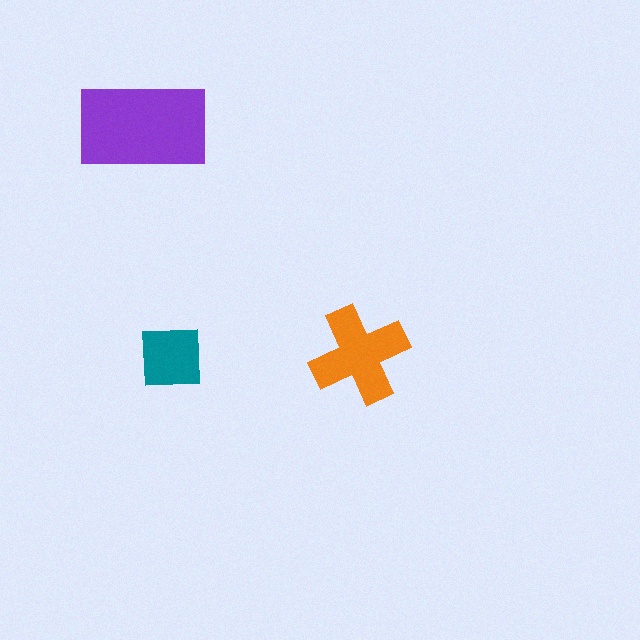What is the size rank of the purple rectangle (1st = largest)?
1st.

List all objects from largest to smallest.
The purple rectangle, the orange cross, the teal square.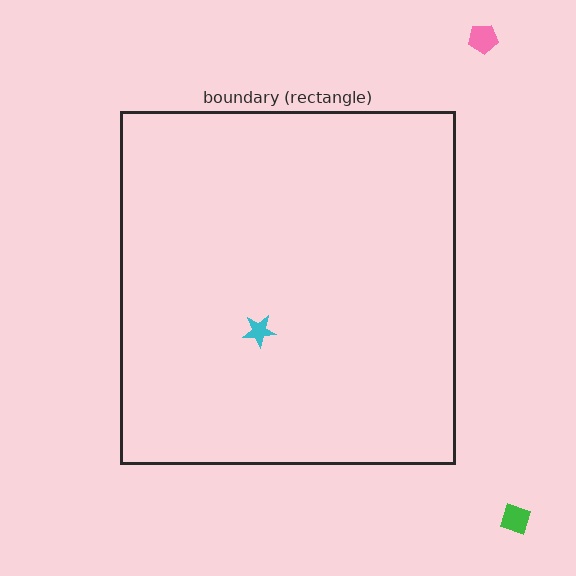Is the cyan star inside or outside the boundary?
Inside.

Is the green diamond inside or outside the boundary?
Outside.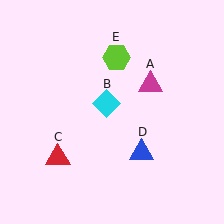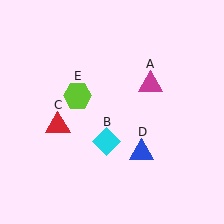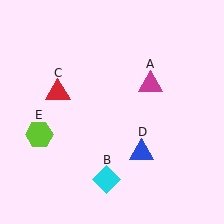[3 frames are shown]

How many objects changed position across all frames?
3 objects changed position: cyan diamond (object B), red triangle (object C), lime hexagon (object E).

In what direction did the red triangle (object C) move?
The red triangle (object C) moved up.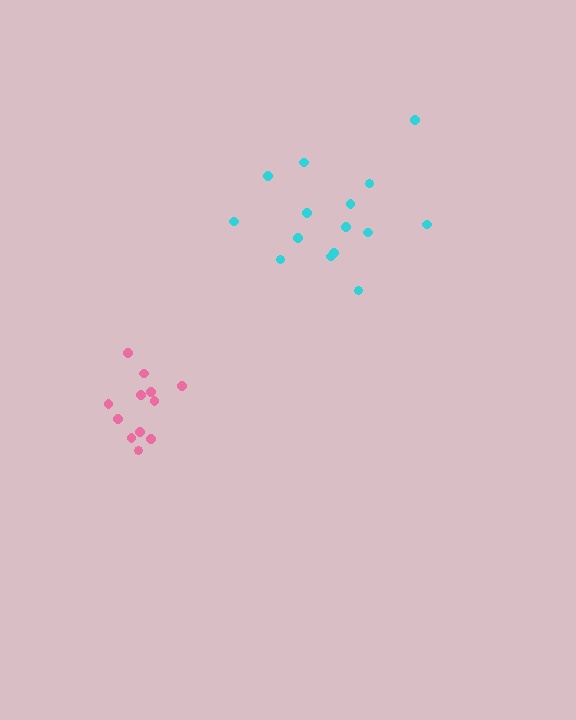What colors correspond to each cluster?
The clusters are colored: cyan, pink.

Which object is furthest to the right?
The cyan cluster is rightmost.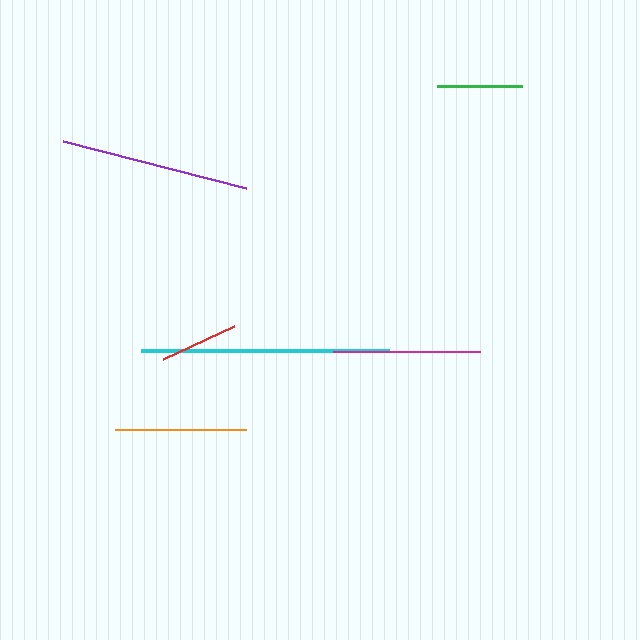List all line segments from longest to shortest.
From longest to shortest: cyan, purple, magenta, orange, green, red.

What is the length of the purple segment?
The purple segment is approximately 189 pixels long.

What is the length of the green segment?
The green segment is approximately 86 pixels long.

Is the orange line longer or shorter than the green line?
The orange line is longer than the green line.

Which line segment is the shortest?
The red line is the shortest at approximately 78 pixels.